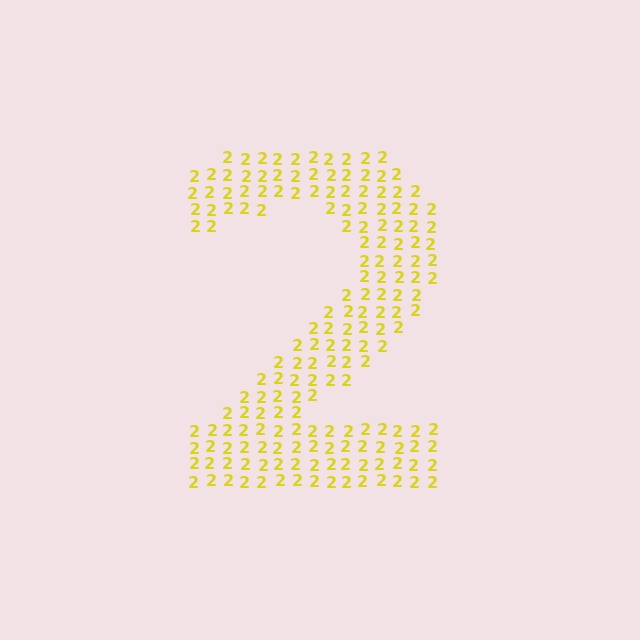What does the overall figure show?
The overall figure shows the digit 2.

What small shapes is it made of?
It is made of small digit 2's.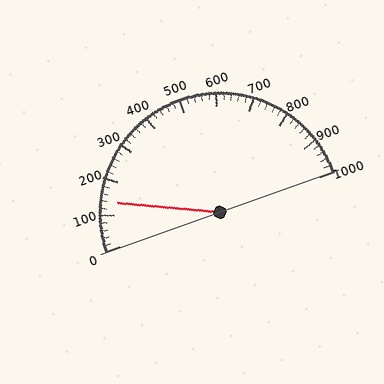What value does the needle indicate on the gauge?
The needle indicates approximately 140.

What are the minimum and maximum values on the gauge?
The gauge ranges from 0 to 1000.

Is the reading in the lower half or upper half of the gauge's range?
The reading is in the lower half of the range (0 to 1000).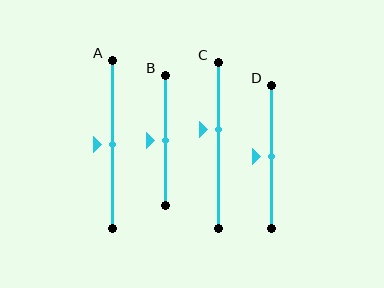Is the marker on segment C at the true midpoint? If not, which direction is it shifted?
No, the marker on segment C is shifted upward by about 10% of the segment length.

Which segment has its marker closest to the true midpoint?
Segment A has its marker closest to the true midpoint.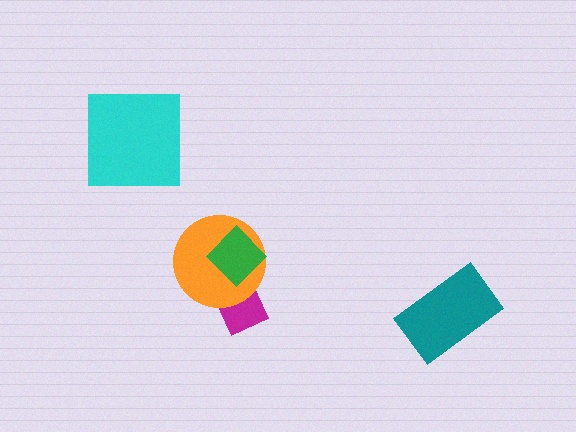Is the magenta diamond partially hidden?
Yes, it is partially covered by another shape.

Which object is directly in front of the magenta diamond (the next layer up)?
The orange circle is directly in front of the magenta diamond.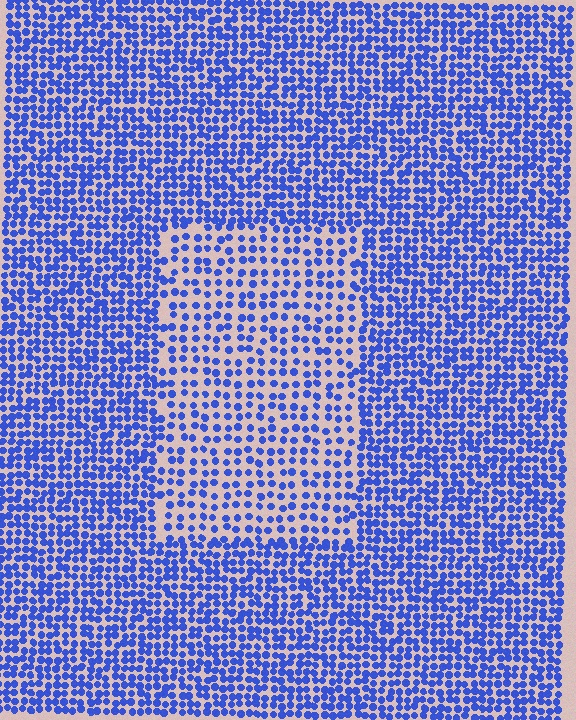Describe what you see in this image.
The image contains small blue elements arranged at two different densities. A rectangle-shaped region is visible where the elements are less densely packed than the surrounding area.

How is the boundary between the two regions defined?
The boundary is defined by a change in element density (approximately 1.8x ratio). All elements are the same color, size, and shape.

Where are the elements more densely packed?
The elements are more densely packed outside the rectangle boundary.